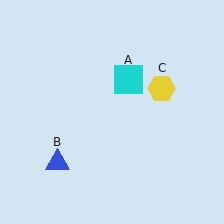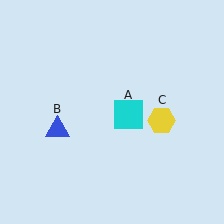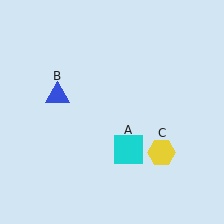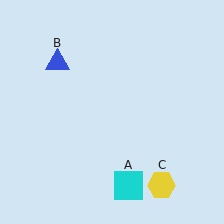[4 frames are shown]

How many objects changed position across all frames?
3 objects changed position: cyan square (object A), blue triangle (object B), yellow hexagon (object C).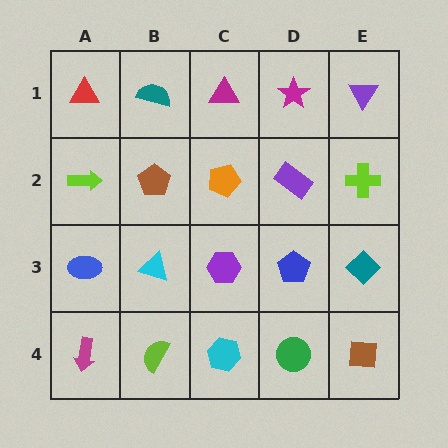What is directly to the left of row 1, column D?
A magenta triangle.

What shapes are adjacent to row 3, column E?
A lime cross (row 2, column E), a brown square (row 4, column E), a blue pentagon (row 3, column D).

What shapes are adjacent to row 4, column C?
A purple hexagon (row 3, column C), a lime semicircle (row 4, column B), a green circle (row 4, column D).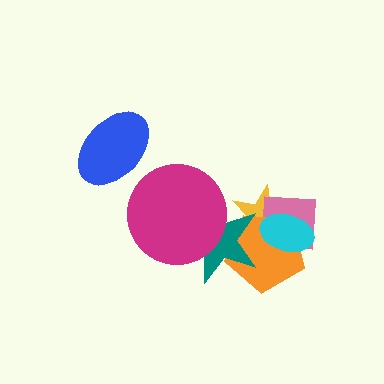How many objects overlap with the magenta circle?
1 object overlaps with the magenta circle.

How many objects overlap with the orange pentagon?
4 objects overlap with the orange pentagon.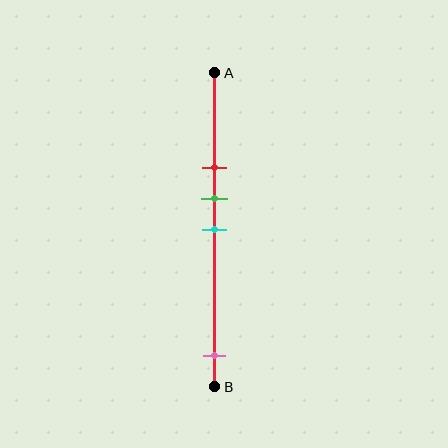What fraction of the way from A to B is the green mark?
The green mark is approximately 40% (0.4) of the way from A to B.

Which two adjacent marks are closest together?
The green and cyan marks are the closest adjacent pair.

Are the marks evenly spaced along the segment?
No, the marks are not evenly spaced.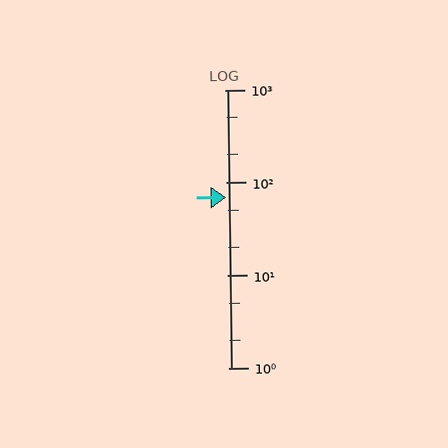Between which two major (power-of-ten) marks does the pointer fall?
The pointer is between 10 and 100.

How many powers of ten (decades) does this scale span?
The scale spans 3 decades, from 1 to 1000.